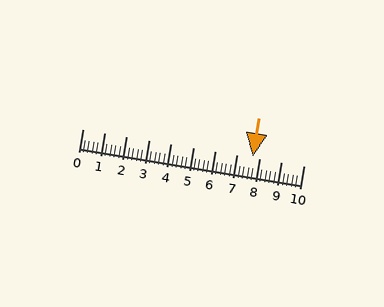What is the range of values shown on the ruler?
The ruler shows values from 0 to 10.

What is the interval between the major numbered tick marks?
The major tick marks are spaced 1 units apart.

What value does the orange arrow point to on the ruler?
The orange arrow points to approximately 7.7.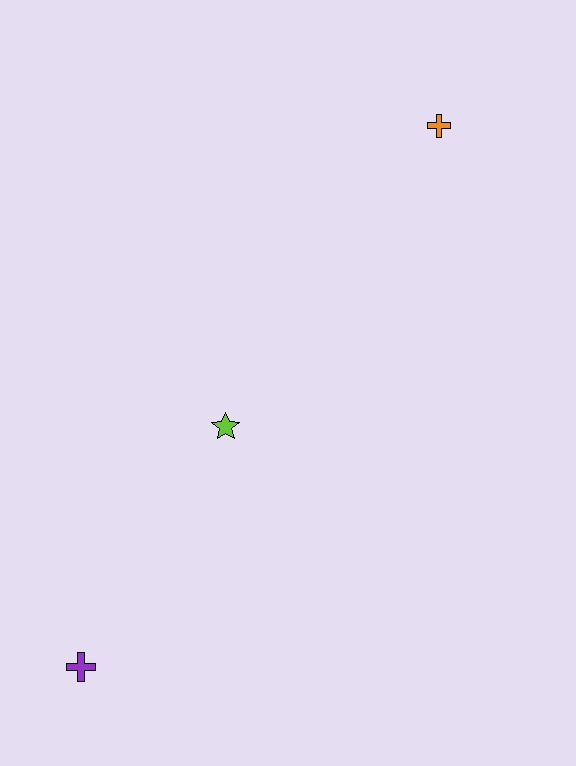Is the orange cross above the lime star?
Yes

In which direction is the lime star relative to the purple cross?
The lime star is above the purple cross.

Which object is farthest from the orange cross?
The purple cross is farthest from the orange cross.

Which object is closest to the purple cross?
The lime star is closest to the purple cross.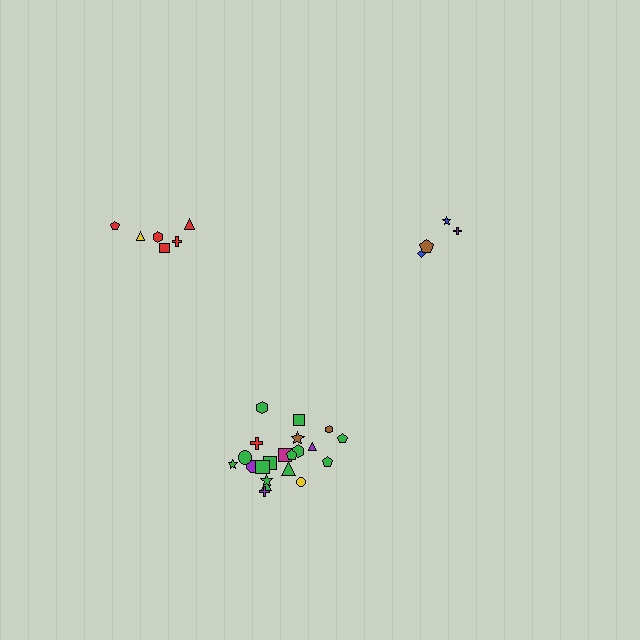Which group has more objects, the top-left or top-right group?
The top-left group.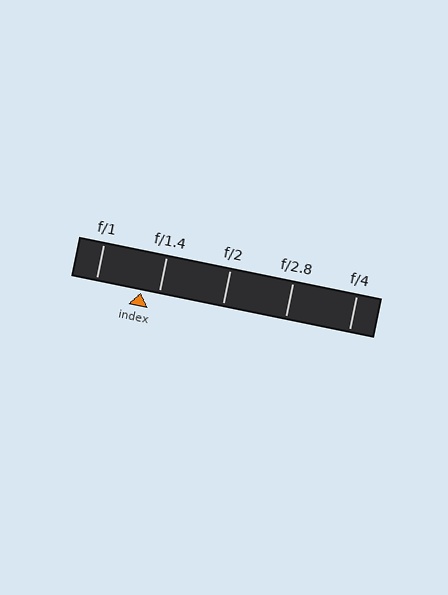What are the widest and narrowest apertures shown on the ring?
The widest aperture shown is f/1 and the narrowest is f/4.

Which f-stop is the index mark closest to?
The index mark is closest to f/1.4.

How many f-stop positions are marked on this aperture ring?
There are 5 f-stop positions marked.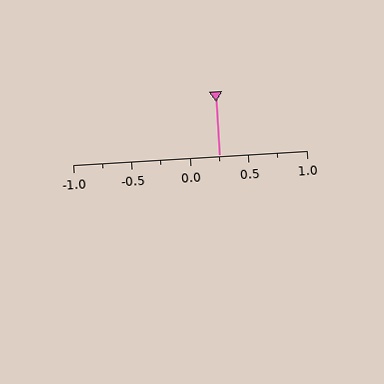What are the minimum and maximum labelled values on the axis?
The axis runs from -1.0 to 1.0.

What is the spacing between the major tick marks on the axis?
The major ticks are spaced 0.5 apart.